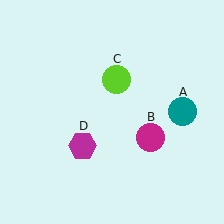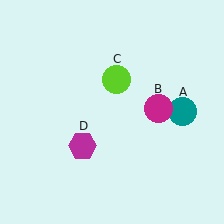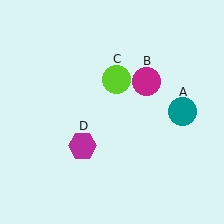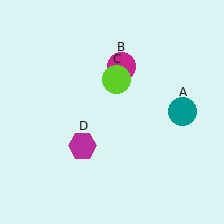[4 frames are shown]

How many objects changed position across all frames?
1 object changed position: magenta circle (object B).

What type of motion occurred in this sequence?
The magenta circle (object B) rotated counterclockwise around the center of the scene.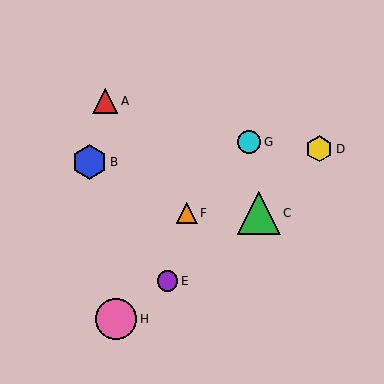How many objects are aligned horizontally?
2 objects (C, F) are aligned horizontally.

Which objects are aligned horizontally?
Objects C, F are aligned horizontally.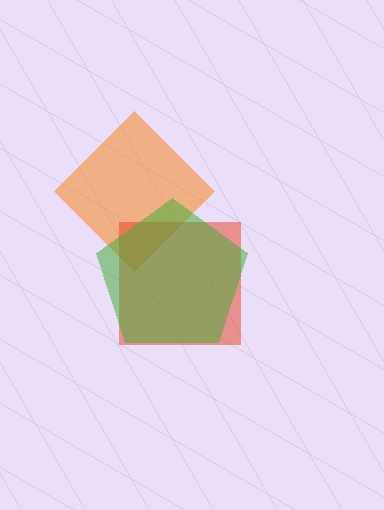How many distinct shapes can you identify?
There are 3 distinct shapes: an orange diamond, a red square, a green pentagon.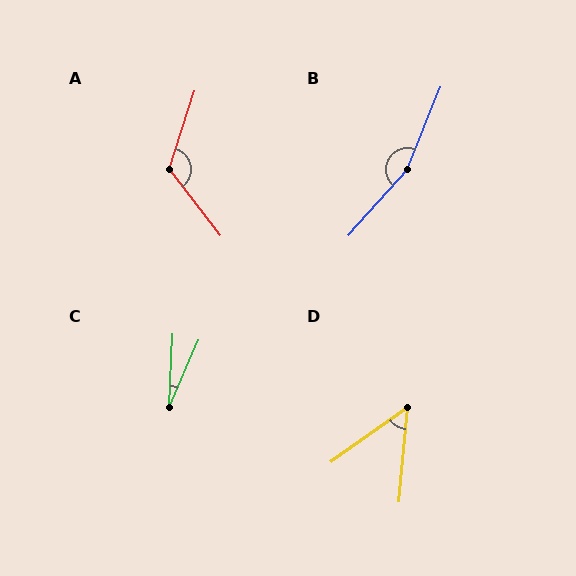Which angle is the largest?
B, at approximately 160 degrees.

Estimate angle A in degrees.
Approximately 124 degrees.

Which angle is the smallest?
C, at approximately 20 degrees.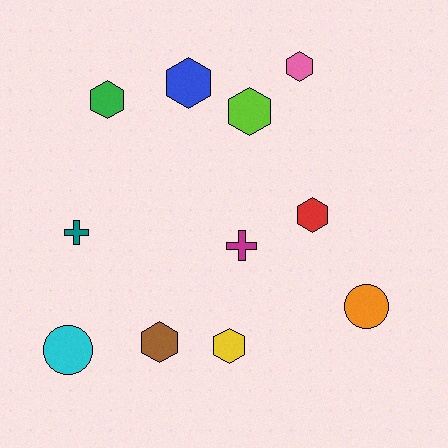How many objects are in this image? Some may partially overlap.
There are 11 objects.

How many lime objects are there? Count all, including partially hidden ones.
There is 1 lime object.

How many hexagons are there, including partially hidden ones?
There are 7 hexagons.